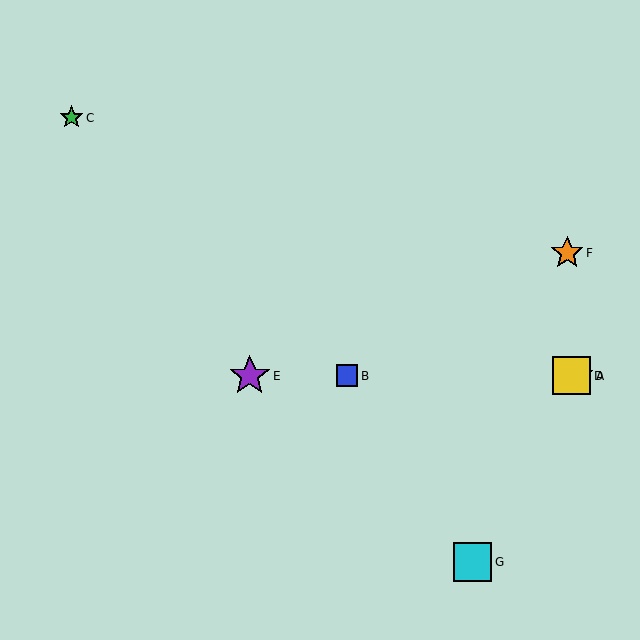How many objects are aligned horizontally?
4 objects (A, B, D, E) are aligned horizontally.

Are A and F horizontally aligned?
No, A is at y≈376 and F is at y≈253.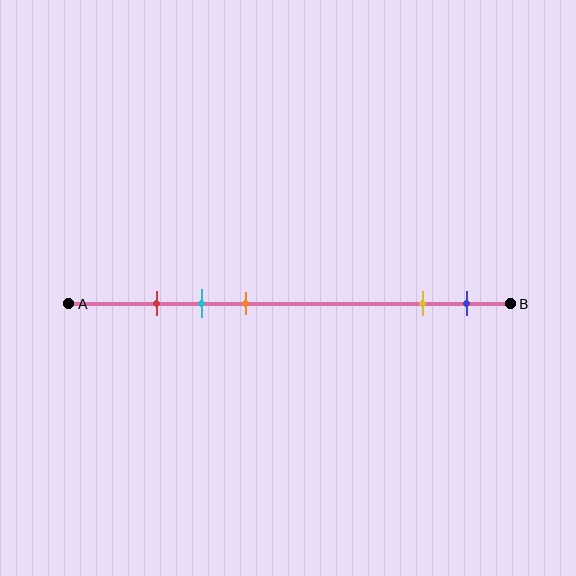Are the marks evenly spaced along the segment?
No, the marks are not evenly spaced.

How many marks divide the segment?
There are 5 marks dividing the segment.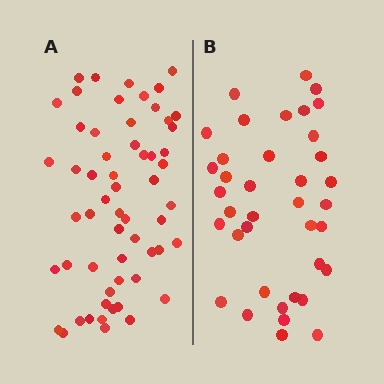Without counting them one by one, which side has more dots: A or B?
Region A (the left region) has more dots.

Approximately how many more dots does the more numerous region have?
Region A has approximately 20 more dots than region B.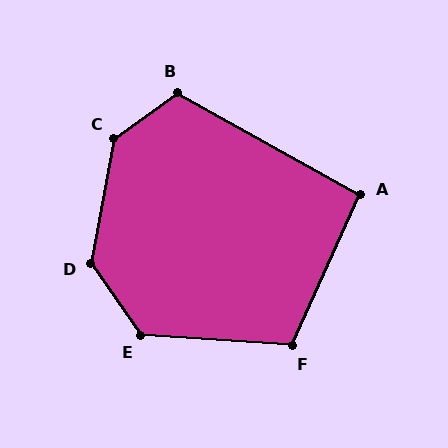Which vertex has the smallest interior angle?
A, at approximately 95 degrees.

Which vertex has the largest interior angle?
C, at approximately 137 degrees.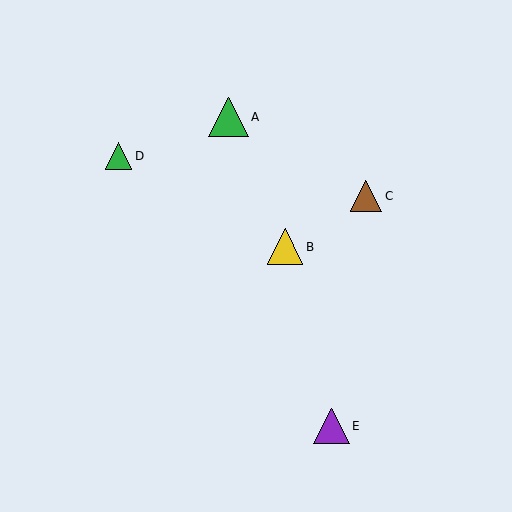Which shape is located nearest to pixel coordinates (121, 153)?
The green triangle (labeled D) at (118, 156) is nearest to that location.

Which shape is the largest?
The green triangle (labeled A) is the largest.